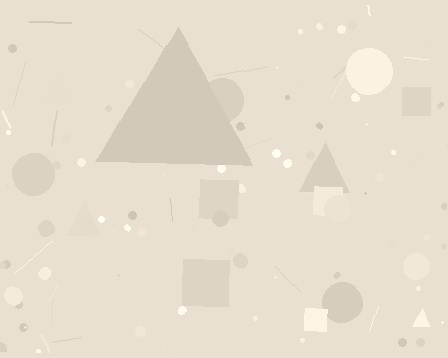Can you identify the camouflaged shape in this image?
The camouflaged shape is a triangle.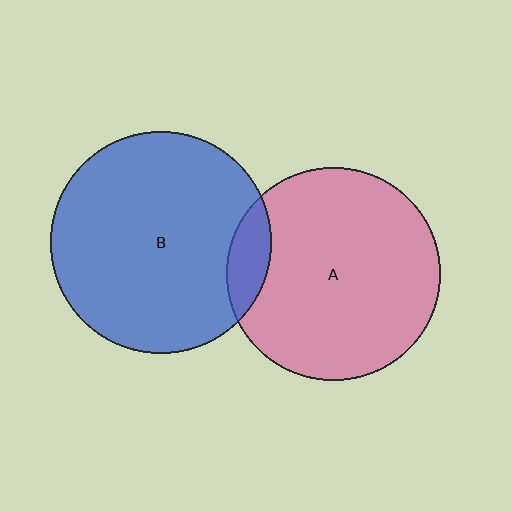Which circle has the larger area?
Circle B (blue).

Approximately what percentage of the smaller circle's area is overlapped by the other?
Approximately 10%.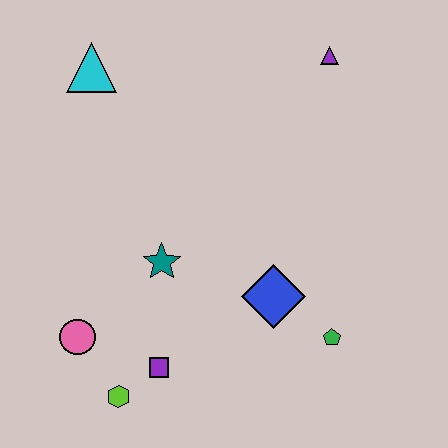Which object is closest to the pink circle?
The lime hexagon is closest to the pink circle.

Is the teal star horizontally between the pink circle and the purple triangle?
Yes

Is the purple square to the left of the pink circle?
No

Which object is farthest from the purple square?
The purple triangle is farthest from the purple square.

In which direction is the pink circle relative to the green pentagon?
The pink circle is to the left of the green pentagon.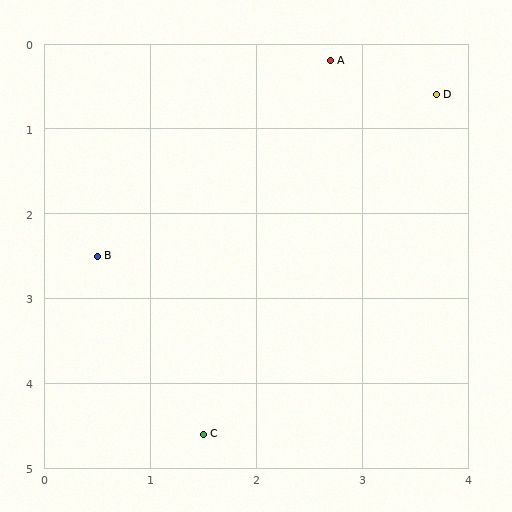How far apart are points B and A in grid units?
Points B and A are about 3.2 grid units apart.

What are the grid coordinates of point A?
Point A is at approximately (2.7, 0.2).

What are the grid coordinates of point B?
Point B is at approximately (0.5, 2.5).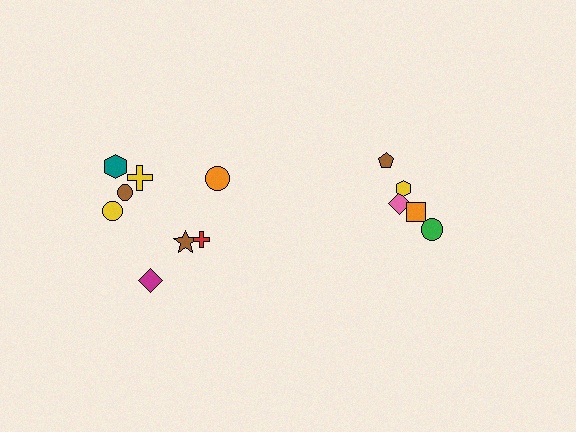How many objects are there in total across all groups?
There are 13 objects.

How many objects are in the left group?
There are 8 objects.